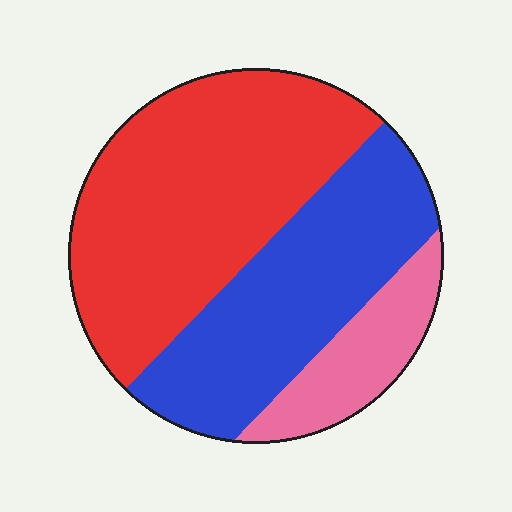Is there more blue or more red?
Red.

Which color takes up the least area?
Pink, at roughly 15%.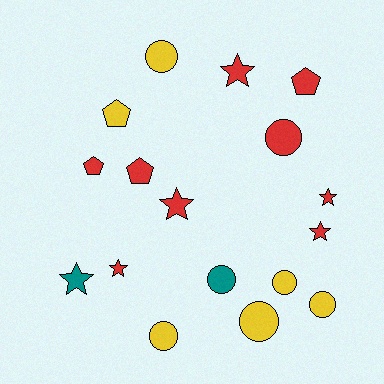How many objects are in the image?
There are 17 objects.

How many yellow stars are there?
There are no yellow stars.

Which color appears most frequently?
Red, with 9 objects.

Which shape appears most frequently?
Circle, with 7 objects.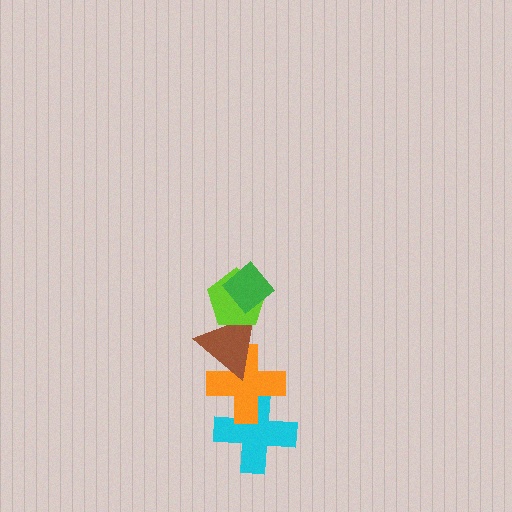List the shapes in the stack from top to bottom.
From top to bottom: the green diamond, the lime pentagon, the brown triangle, the orange cross, the cyan cross.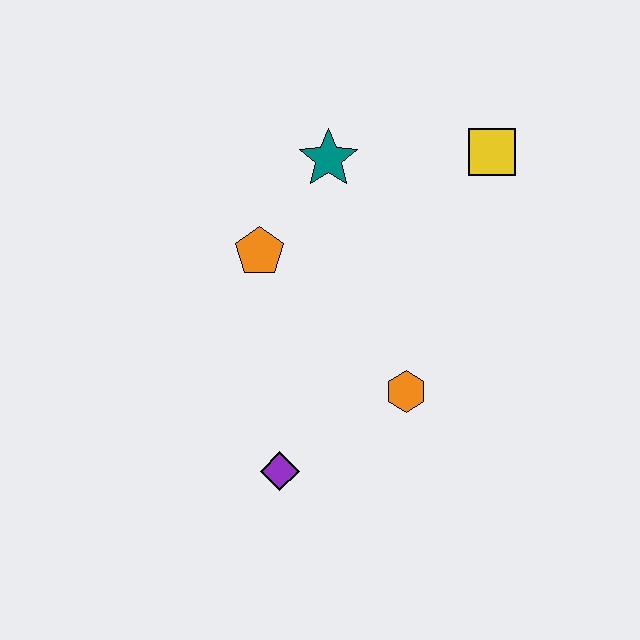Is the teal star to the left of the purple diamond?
No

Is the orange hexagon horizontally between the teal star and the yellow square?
Yes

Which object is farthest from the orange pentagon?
The yellow square is farthest from the orange pentagon.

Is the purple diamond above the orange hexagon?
No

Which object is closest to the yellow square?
The teal star is closest to the yellow square.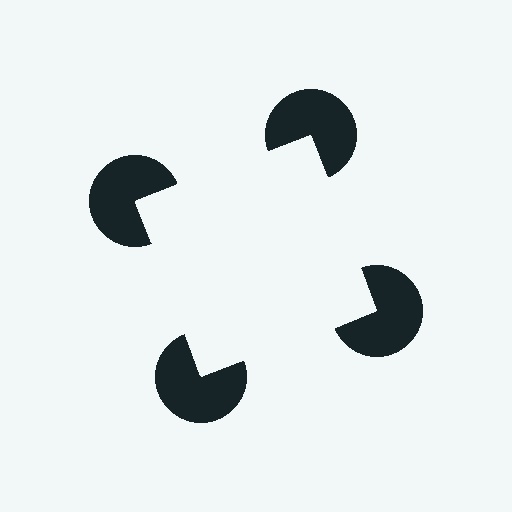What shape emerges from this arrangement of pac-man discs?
An illusory square — its edges are inferred from the aligned wedge cuts in the pac-man discs, not physically drawn.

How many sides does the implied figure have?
4 sides.